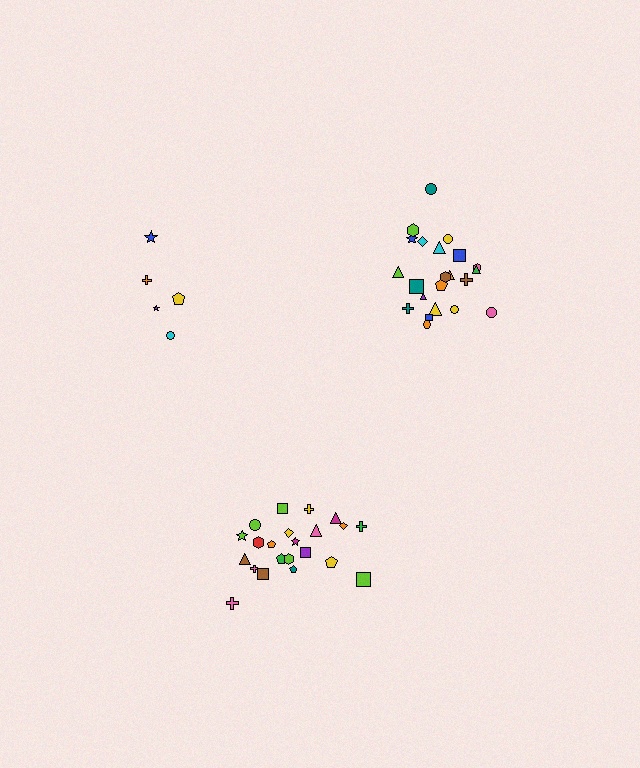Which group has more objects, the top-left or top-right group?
The top-right group.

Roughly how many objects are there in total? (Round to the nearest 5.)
Roughly 50 objects in total.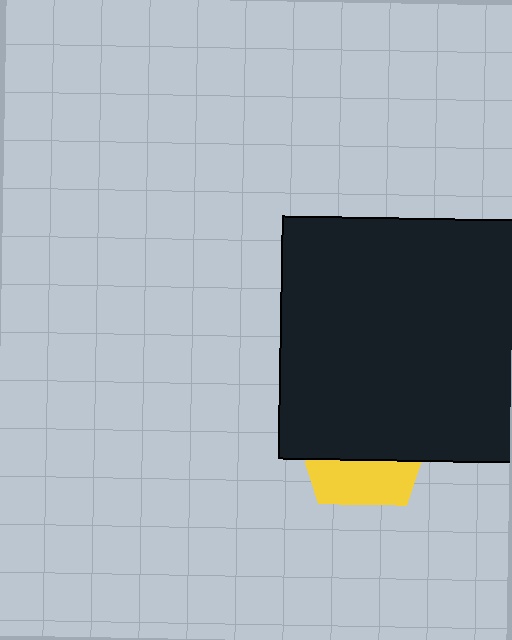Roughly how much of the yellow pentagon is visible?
A small part of it is visible (roughly 33%).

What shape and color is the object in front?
The object in front is a black square.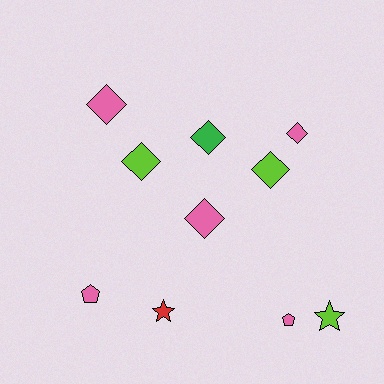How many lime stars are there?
There is 1 lime star.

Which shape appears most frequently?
Diamond, with 6 objects.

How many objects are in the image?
There are 10 objects.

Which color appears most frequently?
Pink, with 5 objects.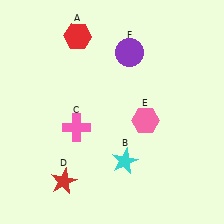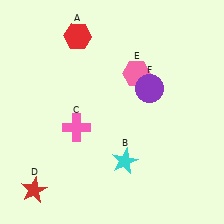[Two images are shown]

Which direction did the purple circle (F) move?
The purple circle (F) moved down.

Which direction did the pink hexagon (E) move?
The pink hexagon (E) moved up.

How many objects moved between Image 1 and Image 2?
3 objects moved between the two images.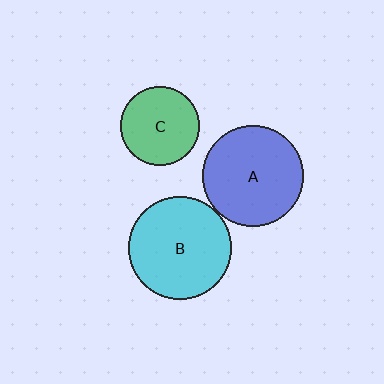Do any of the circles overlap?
No, none of the circles overlap.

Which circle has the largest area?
Circle B (cyan).